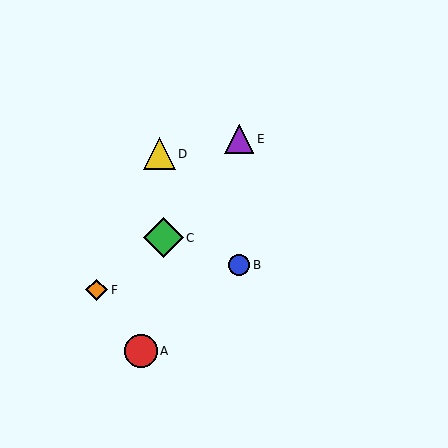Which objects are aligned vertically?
Objects B, E are aligned vertically.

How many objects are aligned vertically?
2 objects (B, E) are aligned vertically.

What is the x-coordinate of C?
Object C is at x≈163.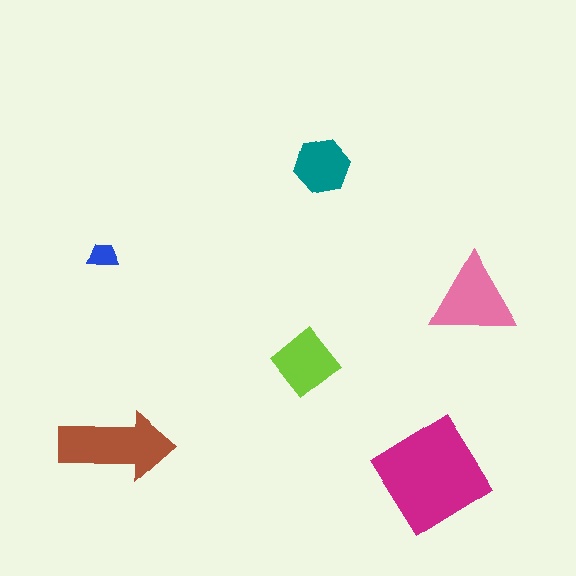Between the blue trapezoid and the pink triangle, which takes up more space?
The pink triangle.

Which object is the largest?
The magenta diamond.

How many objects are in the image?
There are 6 objects in the image.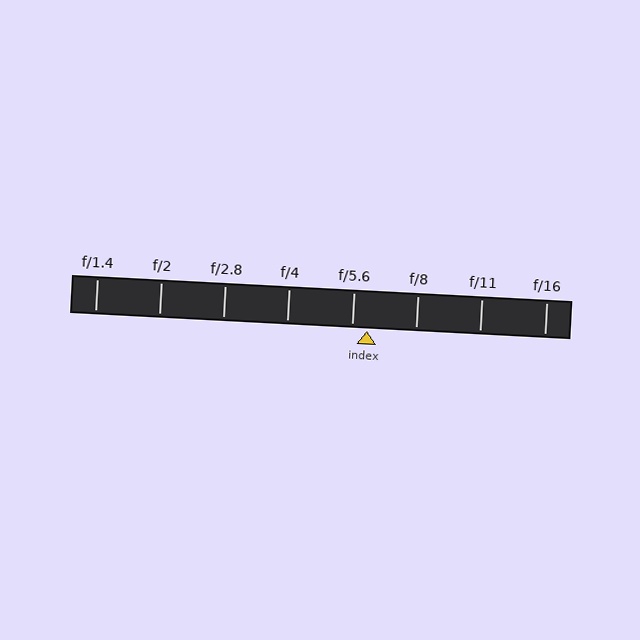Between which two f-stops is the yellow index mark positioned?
The index mark is between f/5.6 and f/8.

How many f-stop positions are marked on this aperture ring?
There are 8 f-stop positions marked.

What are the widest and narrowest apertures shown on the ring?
The widest aperture shown is f/1.4 and the narrowest is f/16.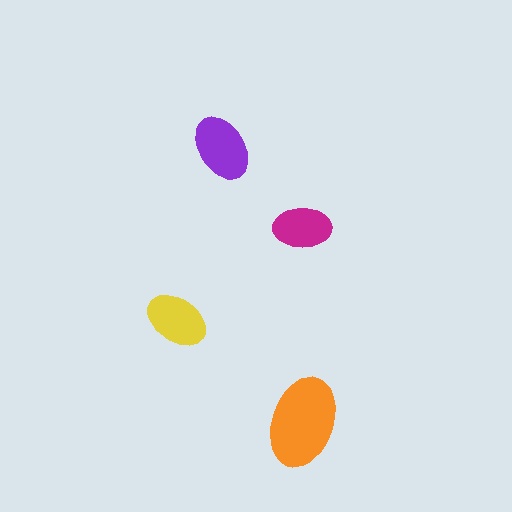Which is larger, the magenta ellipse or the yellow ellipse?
The yellow one.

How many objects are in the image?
There are 4 objects in the image.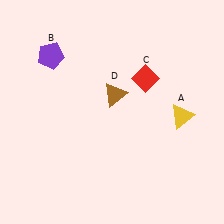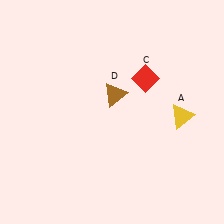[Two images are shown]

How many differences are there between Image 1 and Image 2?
There is 1 difference between the two images.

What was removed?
The purple pentagon (B) was removed in Image 2.